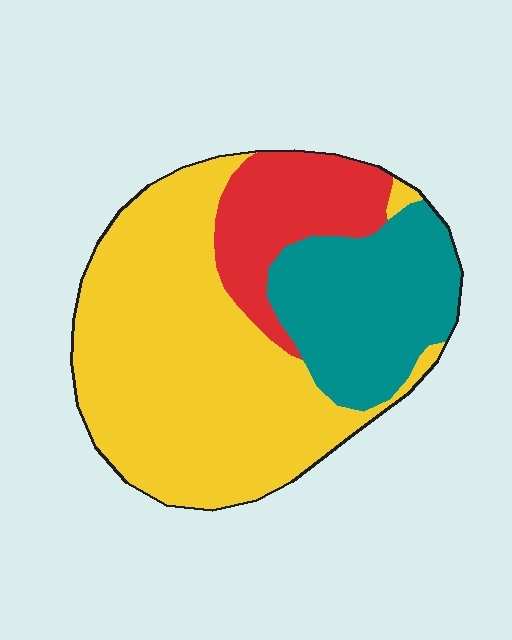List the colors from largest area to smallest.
From largest to smallest: yellow, teal, red.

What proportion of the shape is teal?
Teal takes up about one quarter (1/4) of the shape.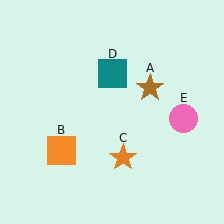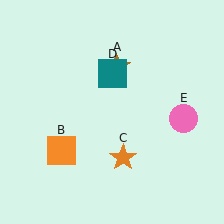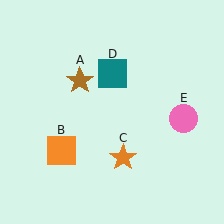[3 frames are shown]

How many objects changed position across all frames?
1 object changed position: brown star (object A).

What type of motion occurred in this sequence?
The brown star (object A) rotated counterclockwise around the center of the scene.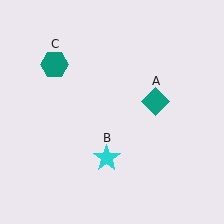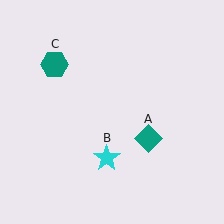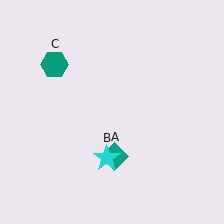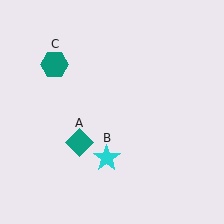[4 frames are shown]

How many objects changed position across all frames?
1 object changed position: teal diamond (object A).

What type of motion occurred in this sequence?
The teal diamond (object A) rotated clockwise around the center of the scene.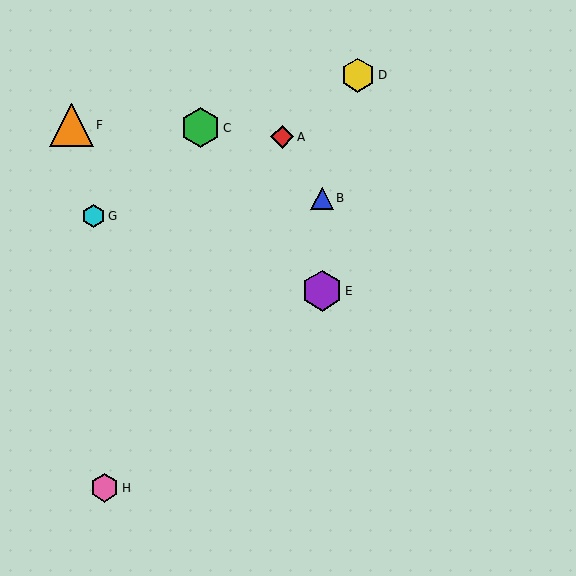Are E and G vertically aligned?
No, E is at x≈322 and G is at x≈94.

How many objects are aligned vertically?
2 objects (B, E) are aligned vertically.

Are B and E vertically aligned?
Yes, both are at x≈322.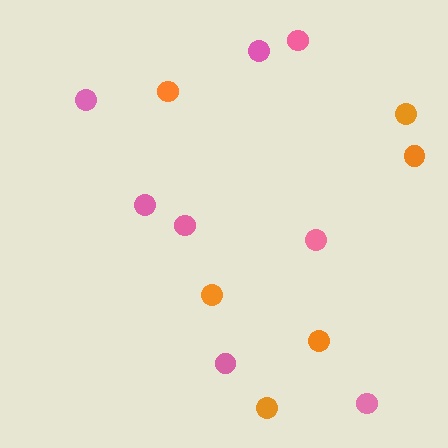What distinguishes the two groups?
There are 2 groups: one group of pink circles (8) and one group of orange circles (6).